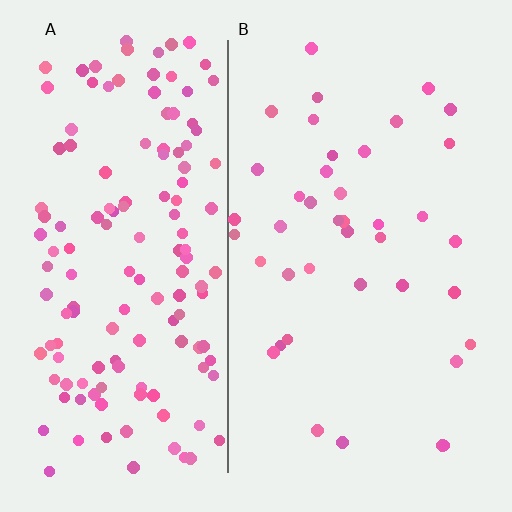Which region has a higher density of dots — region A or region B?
A (the left).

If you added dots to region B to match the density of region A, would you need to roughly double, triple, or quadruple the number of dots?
Approximately quadruple.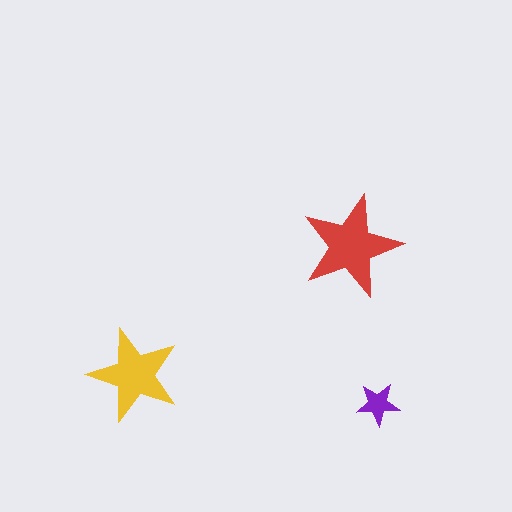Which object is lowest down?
The purple star is bottommost.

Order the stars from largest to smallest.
the red one, the yellow one, the purple one.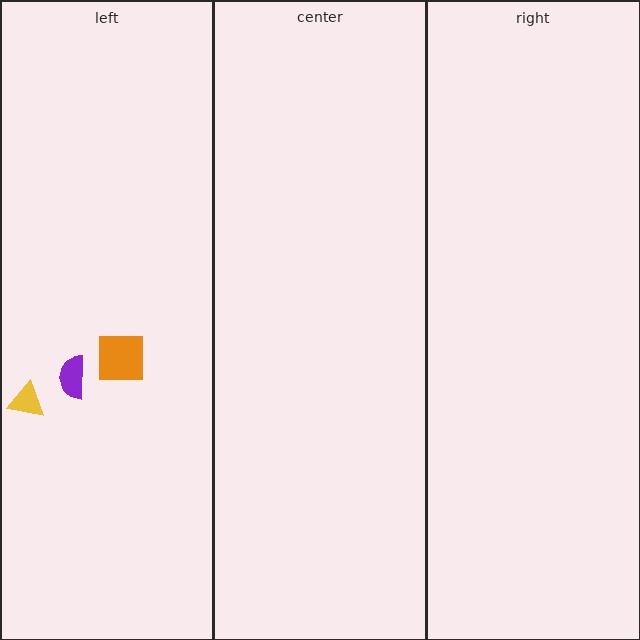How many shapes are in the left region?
3.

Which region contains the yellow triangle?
The left region.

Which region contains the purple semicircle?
The left region.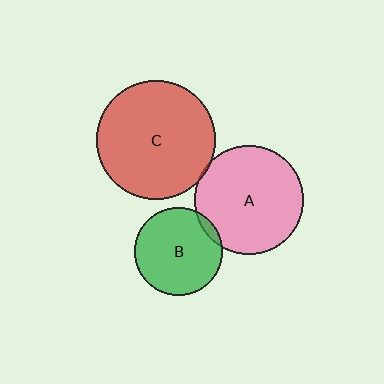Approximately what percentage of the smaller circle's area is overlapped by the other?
Approximately 5%.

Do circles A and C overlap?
Yes.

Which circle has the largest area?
Circle C (red).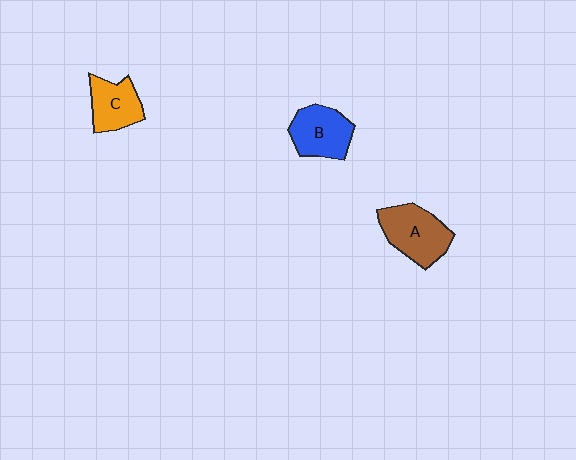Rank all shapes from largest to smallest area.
From largest to smallest: A (brown), B (blue), C (orange).